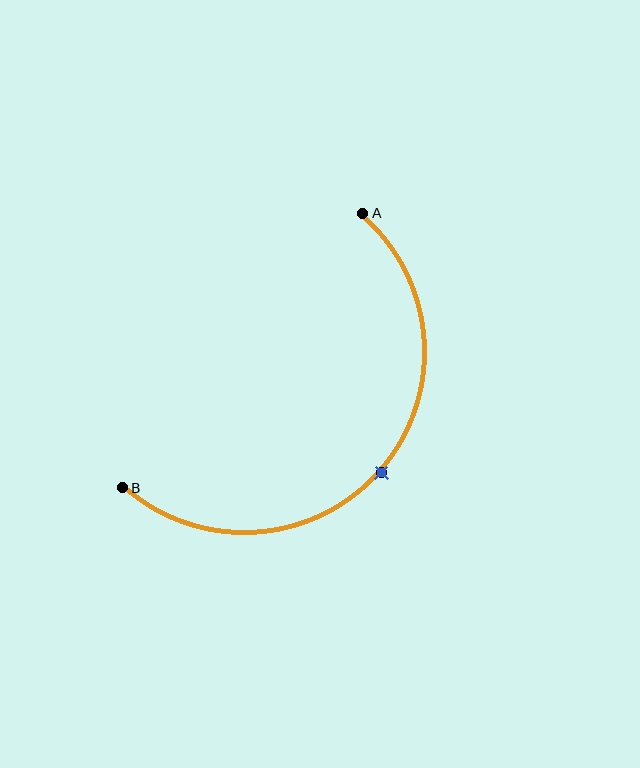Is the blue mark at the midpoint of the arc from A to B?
Yes. The blue mark lies on the arc at equal arc-length from both A and B — it is the arc midpoint.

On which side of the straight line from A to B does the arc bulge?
The arc bulges below and to the right of the straight line connecting A and B.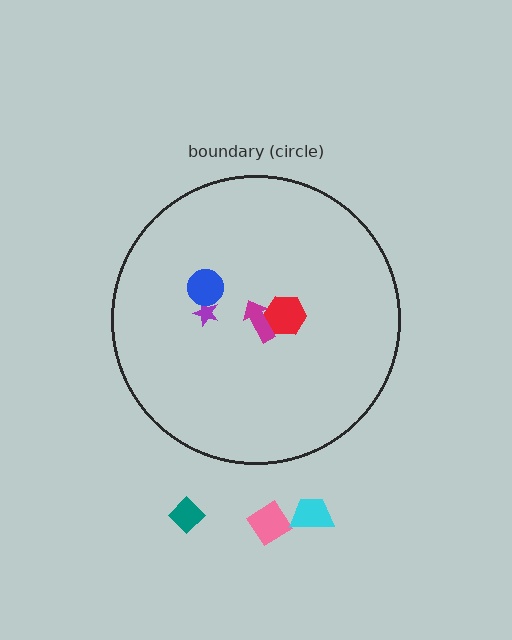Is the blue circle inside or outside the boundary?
Inside.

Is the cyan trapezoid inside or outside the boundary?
Outside.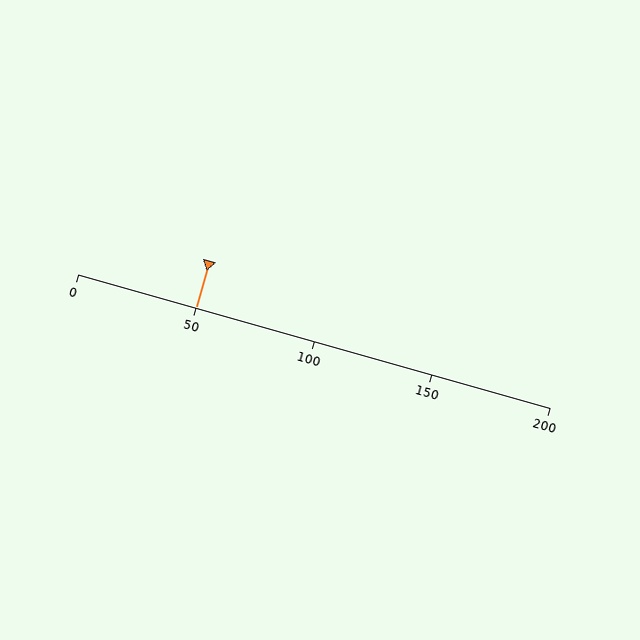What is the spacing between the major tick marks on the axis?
The major ticks are spaced 50 apart.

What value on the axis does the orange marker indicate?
The marker indicates approximately 50.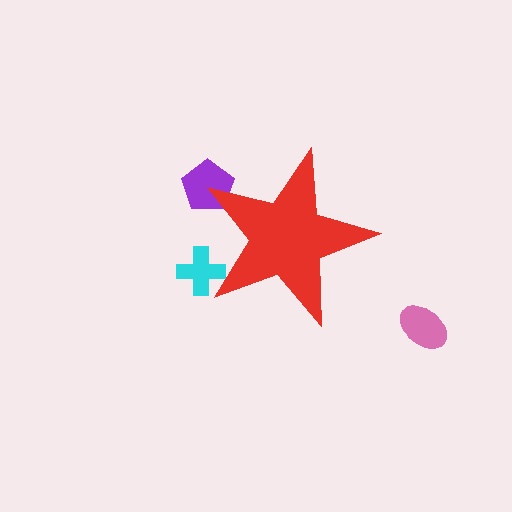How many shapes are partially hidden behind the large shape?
2 shapes are partially hidden.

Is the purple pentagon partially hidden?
Yes, the purple pentagon is partially hidden behind the red star.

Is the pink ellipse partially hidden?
No, the pink ellipse is fully visible.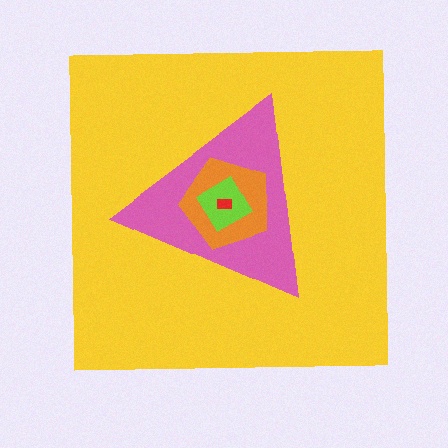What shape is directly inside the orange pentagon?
The lime diamond.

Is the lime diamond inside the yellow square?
Yes.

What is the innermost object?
The red rectangle.